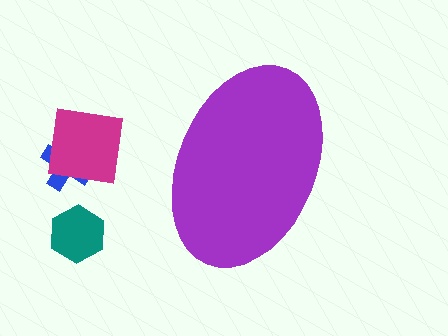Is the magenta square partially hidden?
No, the magenta square is fully visible.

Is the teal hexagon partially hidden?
No, the teal hexagon is fully visible.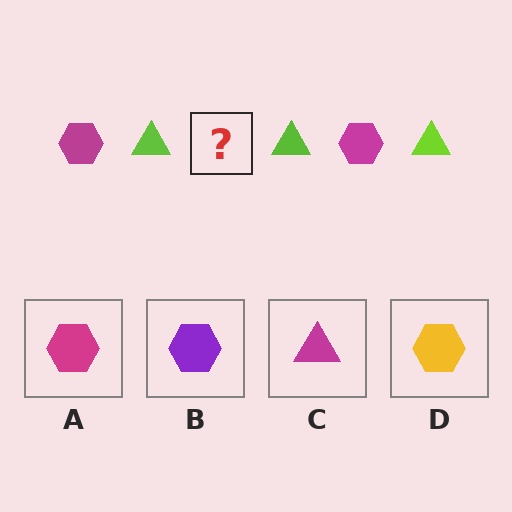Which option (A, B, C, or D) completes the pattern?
A.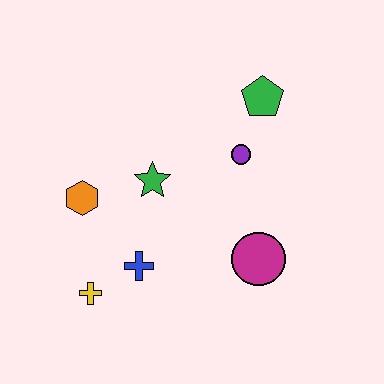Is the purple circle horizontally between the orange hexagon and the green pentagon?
Yes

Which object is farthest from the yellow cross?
The green pentagon is farthest from the yellow cross.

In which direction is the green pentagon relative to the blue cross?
The green pentagon is above the blue cross.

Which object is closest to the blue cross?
The yellow cross is closest to the blue cross.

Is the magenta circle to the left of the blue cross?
No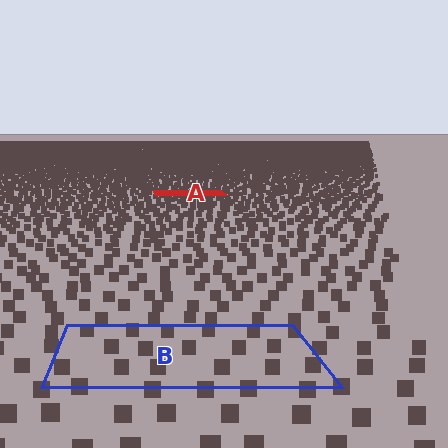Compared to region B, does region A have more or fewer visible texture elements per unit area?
Region A has more texture elements per unit area — they are packed more densely because it is farther away.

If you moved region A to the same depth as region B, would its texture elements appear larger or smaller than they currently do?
They would appear larger. At a closer depth, the same texture elements are projected at a bigger on-screen size.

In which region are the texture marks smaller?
The texture marks are smaller in region A, because it is farther away.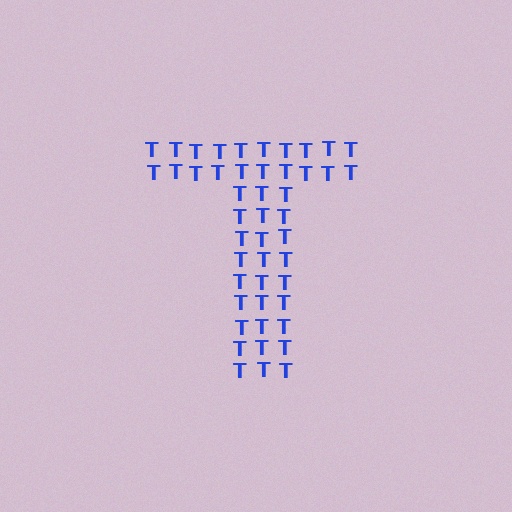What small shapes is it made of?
It is made of small letter T's.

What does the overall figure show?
The overall figure shows the letter T.